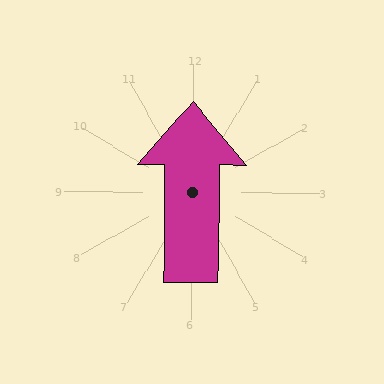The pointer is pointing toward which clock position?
Roughly 12 o'clock.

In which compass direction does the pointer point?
North.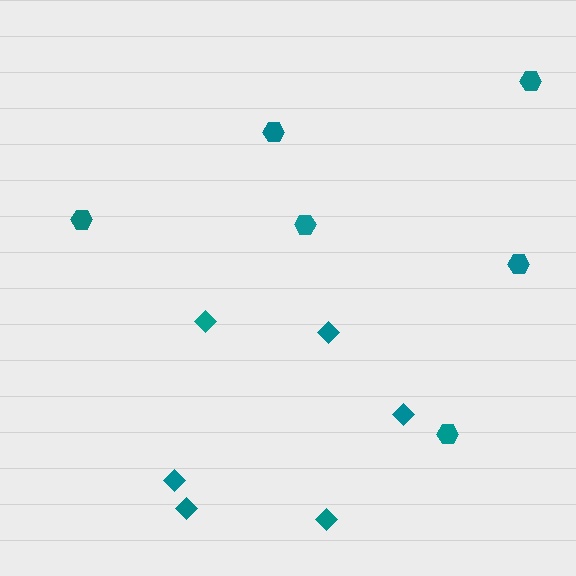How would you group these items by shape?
There are 2 groups: one group of hexagons (6) and one group of diamonds (6).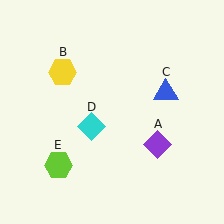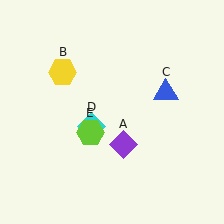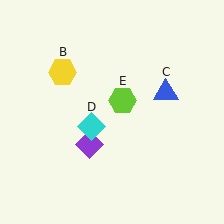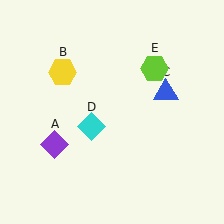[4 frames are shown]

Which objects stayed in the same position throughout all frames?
Yellow hexagon (object B) and blue triangle (object C) and cyan diamond (object D) remained stationary.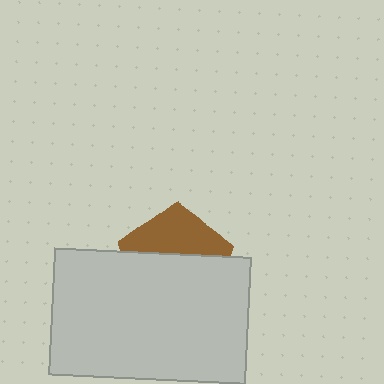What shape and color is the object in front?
The object in front is a light gray rectangle.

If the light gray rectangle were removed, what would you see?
You would see the complete brown pentagon.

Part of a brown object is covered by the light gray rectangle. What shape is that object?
It is a pentagon.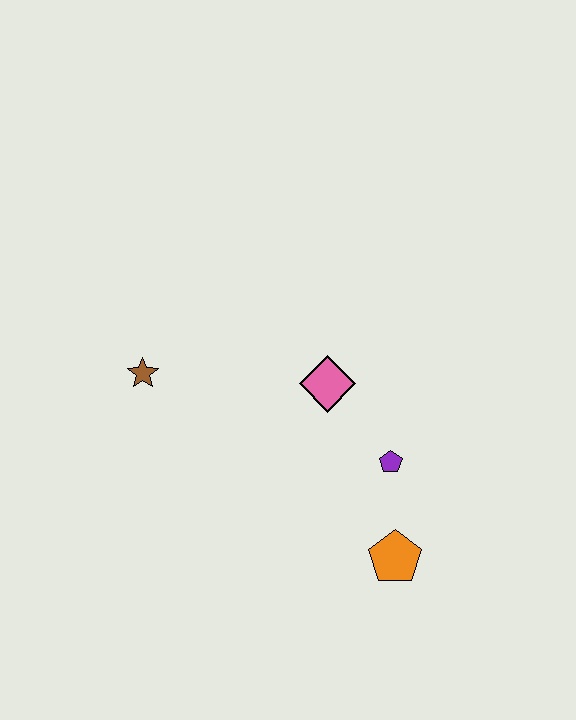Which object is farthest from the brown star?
The orange pentagon is farthest from the brown star.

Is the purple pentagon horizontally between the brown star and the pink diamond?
No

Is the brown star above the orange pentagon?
Yes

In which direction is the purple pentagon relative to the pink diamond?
The purple pentagon is below the pink diamond.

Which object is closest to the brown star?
The pink diamond is closest to the brown star.